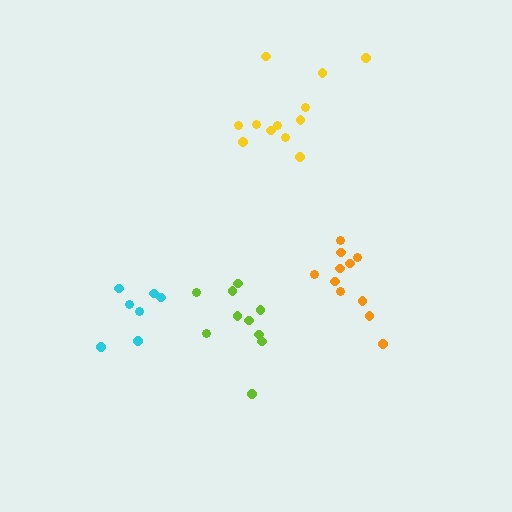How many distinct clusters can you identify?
There are 4 distinct clusters.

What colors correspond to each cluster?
The clusters are colored: cyan, orange, yellow, lime.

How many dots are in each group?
Group 1: 7 dots, Group 2: 11 dots, Group 3: 12 dots, Group 4: 10 dots (40 total).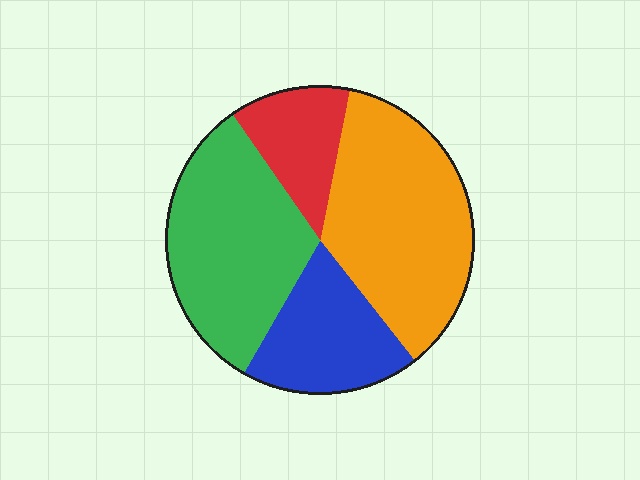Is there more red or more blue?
Blue.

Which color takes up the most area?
Orange, at roughly 35%.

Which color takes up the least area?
Red, at roughly 15%.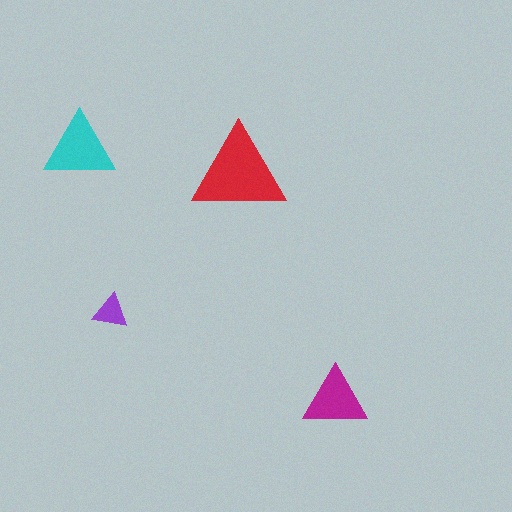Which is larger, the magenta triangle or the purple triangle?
The magenta one.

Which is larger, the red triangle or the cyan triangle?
The red one.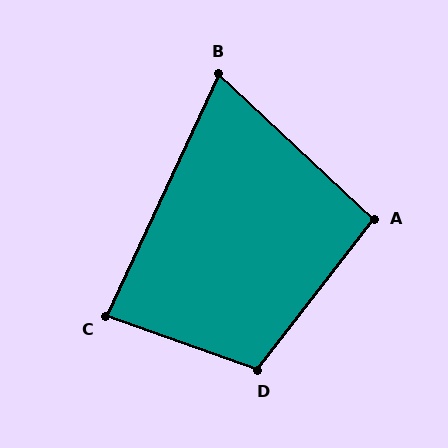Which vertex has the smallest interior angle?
B, at approximately 72 degrees.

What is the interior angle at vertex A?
Approximately 95 degrees (obtuse).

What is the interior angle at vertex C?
Approximately 85 degrees (acute).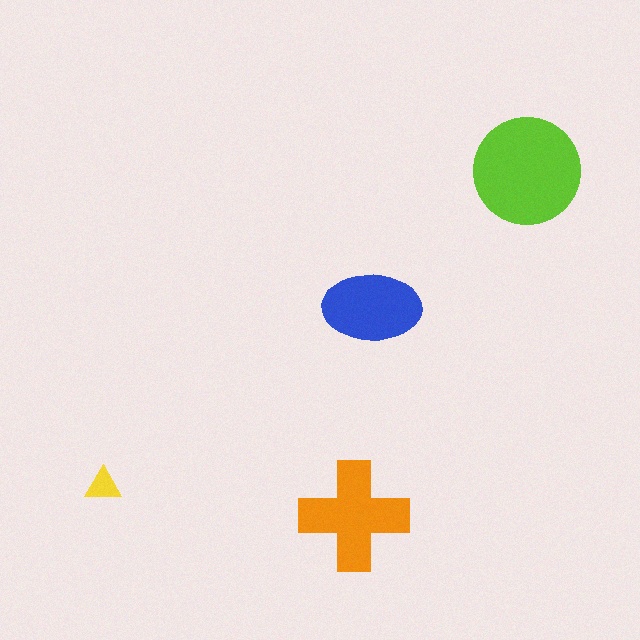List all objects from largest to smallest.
The lime circle, the orange cross, the blue ellipse, the yellow triangle.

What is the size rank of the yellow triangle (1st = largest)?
4th.